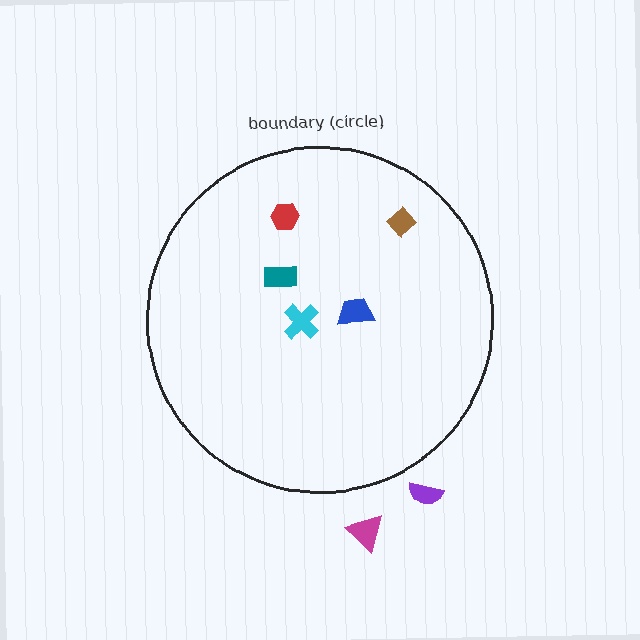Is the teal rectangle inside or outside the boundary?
Inside.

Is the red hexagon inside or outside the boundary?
Inside.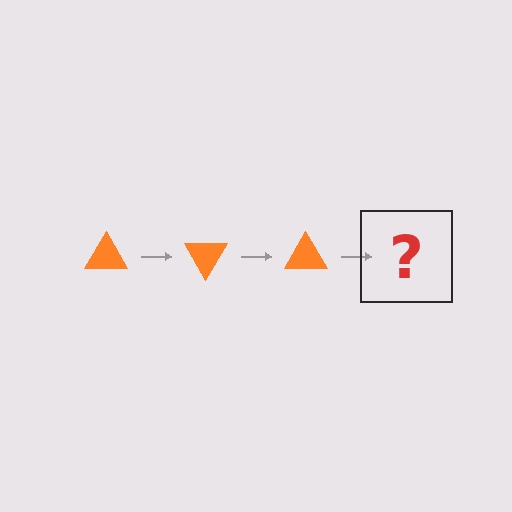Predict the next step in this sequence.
The next step is an orange triangle rotated 180 degrees.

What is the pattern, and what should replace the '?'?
The pattern is that the triangle rotates 60 degrees each step. The '?' should be an orange triangle rotated 180 degrees.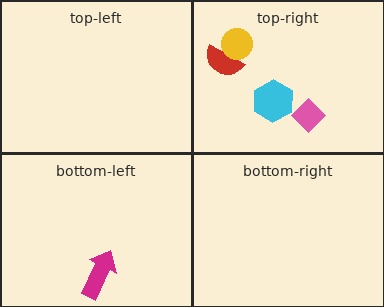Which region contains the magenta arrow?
The bottom-left region.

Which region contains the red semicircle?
The top-right region.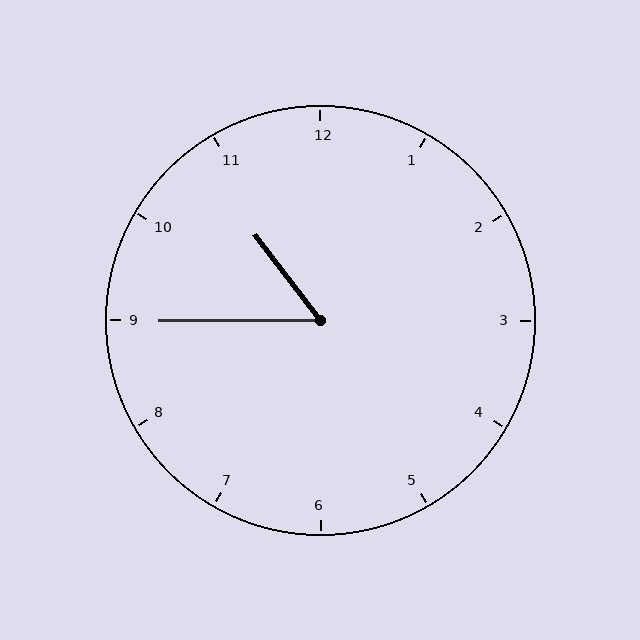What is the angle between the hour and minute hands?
Approximately 52 degrees.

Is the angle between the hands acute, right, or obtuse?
It is acute.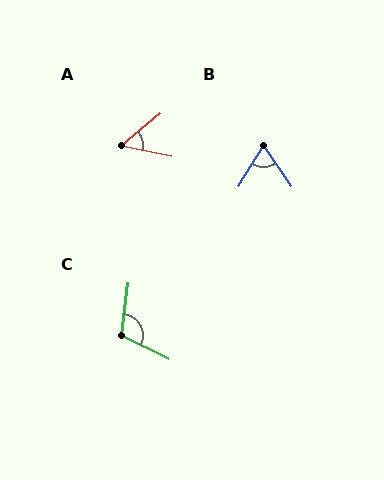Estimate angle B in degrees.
Approximately 65 degrees.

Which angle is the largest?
C, at approximately 110 degrees.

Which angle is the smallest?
A, at approximately 51 degrees.